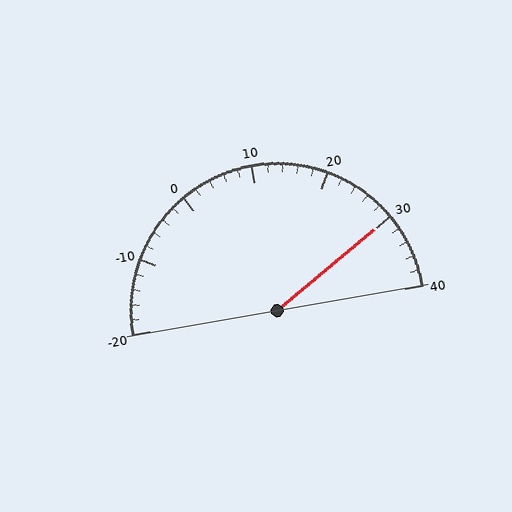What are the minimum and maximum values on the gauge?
The gauge ranges from -20 to 40.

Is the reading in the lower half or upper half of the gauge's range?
The reading is in the upper half of the range (-20 to 40).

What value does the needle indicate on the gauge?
The needle indicates approximately 30.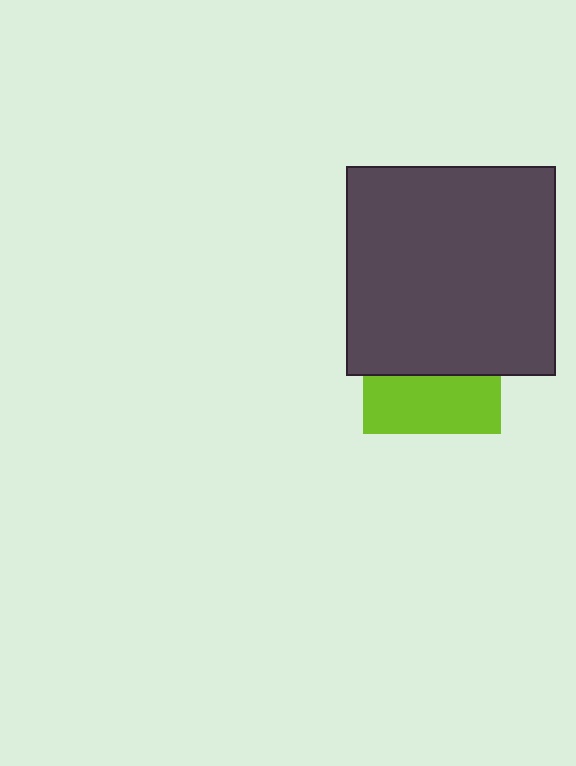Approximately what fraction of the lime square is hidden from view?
Roughly 58% of the lime square is hidden behind the dark gray square.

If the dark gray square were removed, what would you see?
You would see the complete lime square.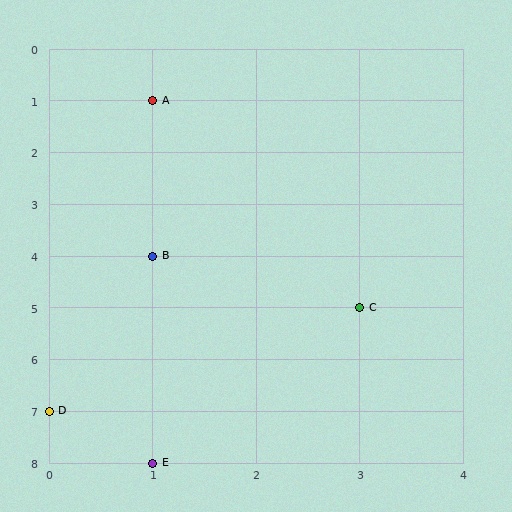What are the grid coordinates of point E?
Point E is at grid coordinates (1, 8).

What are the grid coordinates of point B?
Point B is at grid coordinates (1, 4).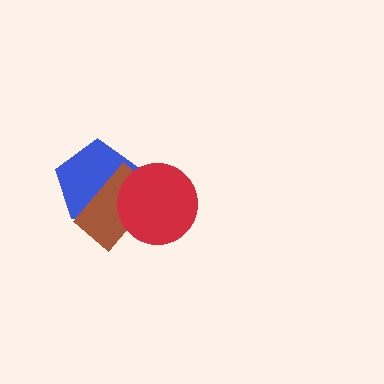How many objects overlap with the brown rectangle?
2 objects overlap with the brown rectangle.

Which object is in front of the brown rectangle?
The red circle is in front of the brown rectangle.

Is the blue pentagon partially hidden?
Yes, it is partially covered by another shape.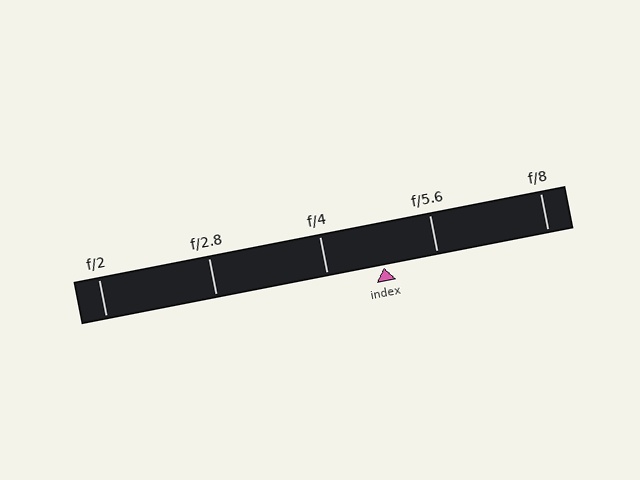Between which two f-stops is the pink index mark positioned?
The index mark is between f/4 and f/5.6.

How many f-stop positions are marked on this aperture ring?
There are 5 f-stop positions marked.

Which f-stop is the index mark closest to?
The index mark is closest to f/5.6.